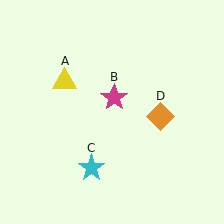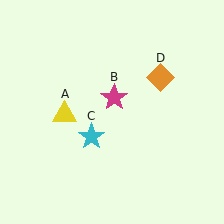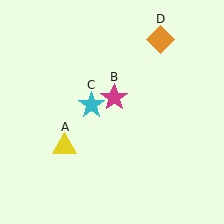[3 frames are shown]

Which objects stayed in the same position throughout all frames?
Magenta star (object B) remained stationary.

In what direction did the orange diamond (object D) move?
The orange diamond (object D) moved up.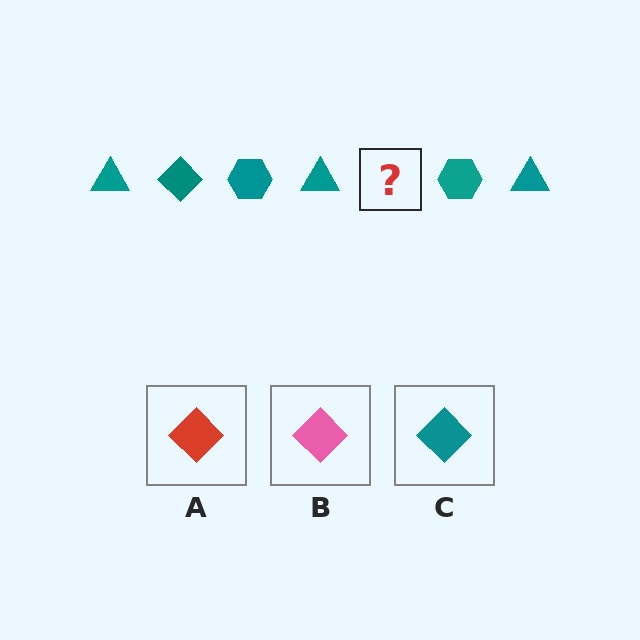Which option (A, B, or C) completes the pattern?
C.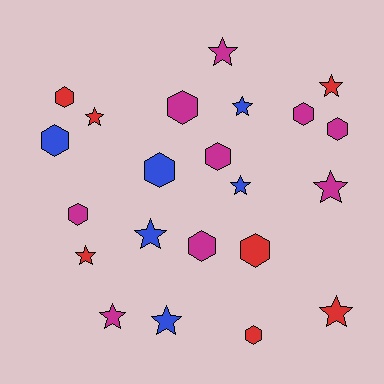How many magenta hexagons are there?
There are 6 magenta hexagons.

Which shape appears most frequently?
Hexagon, with 11 objects.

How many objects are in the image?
There are 22 objects.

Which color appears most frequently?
Magenta, with 9 objects.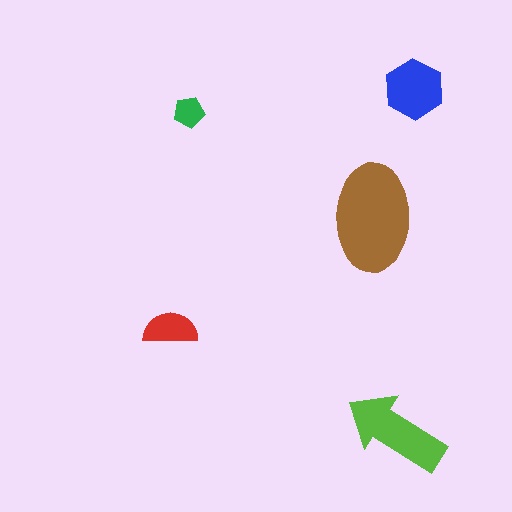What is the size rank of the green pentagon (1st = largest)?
5th.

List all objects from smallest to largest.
The green pentagon, the red semicircle, the blue hexagon, the lime arrow, the brown ellipse.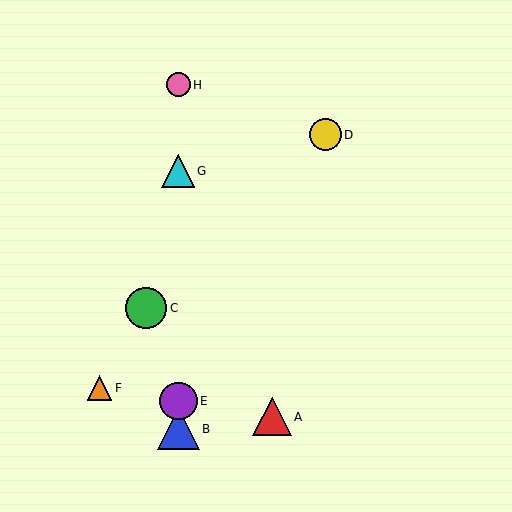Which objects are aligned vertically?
Objects B, E, G, H are aligned vertically.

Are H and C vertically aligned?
No, H is at x≈178 and C is at x≈146.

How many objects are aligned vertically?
4 objects (B, E, G, H) are aligned vertically.